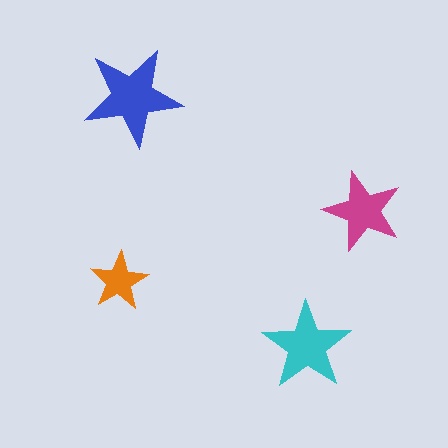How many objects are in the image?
There are 4 objects in the image.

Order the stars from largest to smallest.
the blue one, the cyan one, the magenta one, the orange one.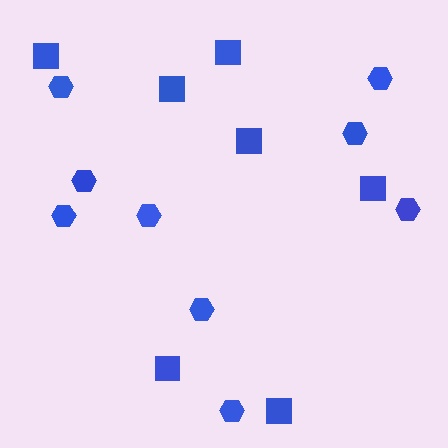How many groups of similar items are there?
There are 2 groups: one group of squares (7) and one group of hexagons (9).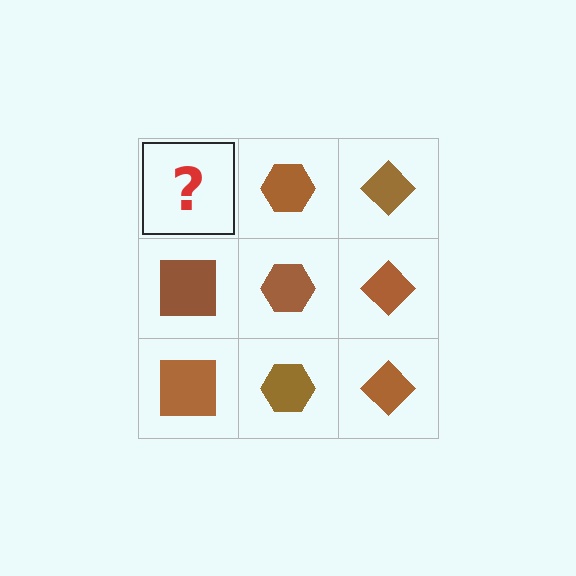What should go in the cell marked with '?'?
The missing cell should contain a brown square.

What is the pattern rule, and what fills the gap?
The rule is that each column has a consistent shape. The gap should be filled with a brown square.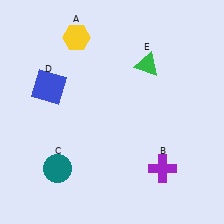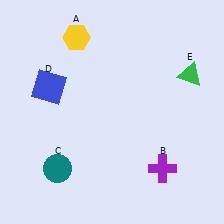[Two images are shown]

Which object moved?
The green triangle (E) moved right.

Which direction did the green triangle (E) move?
The green triangle (E) moved right.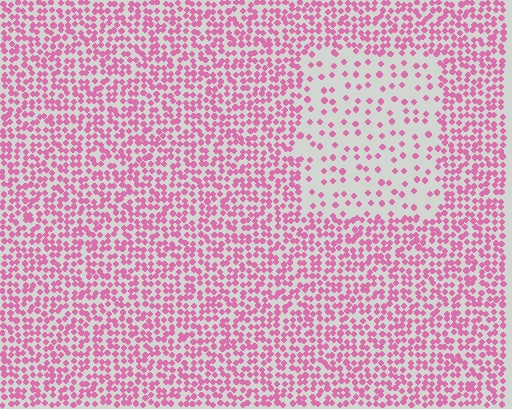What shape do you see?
I see a rectangle.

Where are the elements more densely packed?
The elements are more densely packed outside the rectangle boundary.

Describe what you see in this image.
The image contains small pink elements arranged at two different densities. A rectangle-shaped region is visible where the elements are less densely packed than the surrounding area.